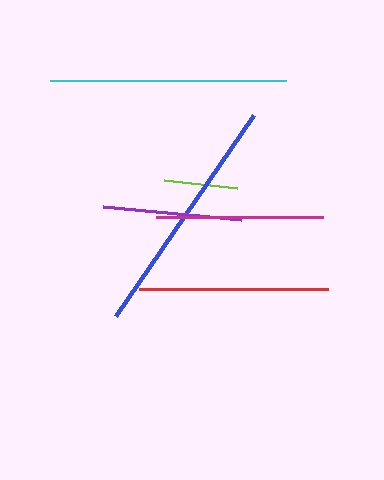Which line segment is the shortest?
The lime line is the shortest at approximately 74 pixels.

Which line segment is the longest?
The blue line is the longest at approximately 244 pixels.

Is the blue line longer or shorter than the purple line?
The blue line is longer than the purple line.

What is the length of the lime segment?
The lime segment is approximately 74 pixels long.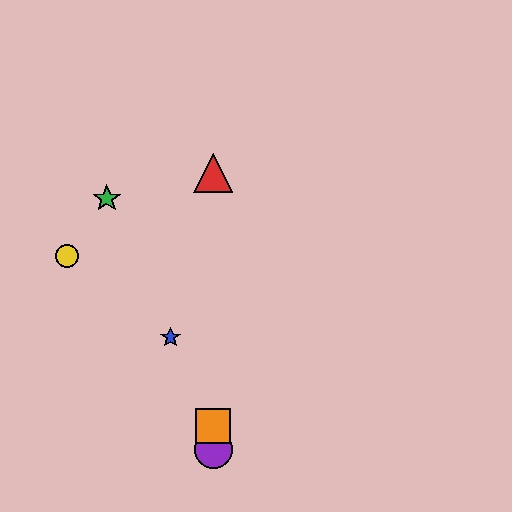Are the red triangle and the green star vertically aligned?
No, the red triangle is at x≈213 and the green star is at x≈107.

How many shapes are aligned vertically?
3 shapes (the red triangle, the purple circle, the orange square) are aligned vertically.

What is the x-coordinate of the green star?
The green star is at x≈107.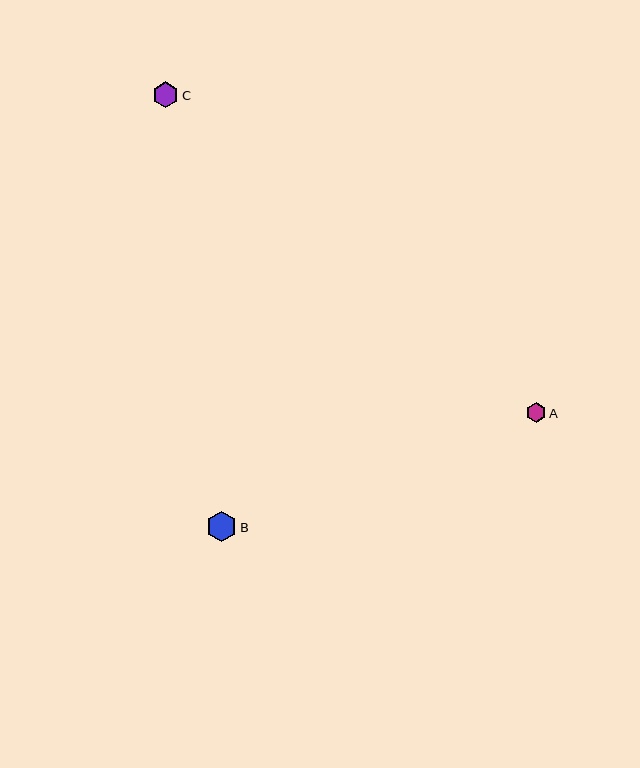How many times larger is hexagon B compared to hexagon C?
Hexagon B is approximately 1.2 times the size of hexagon C.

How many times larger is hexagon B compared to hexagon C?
Hexagon B is approximately 1.2 times the size of hexagon C.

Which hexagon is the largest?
Hexagon B is the largest with a size of approximately 30 pixels.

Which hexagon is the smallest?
Hexagon A is the smallest with a size of approximately 20 pixels.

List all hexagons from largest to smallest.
From largest to smallest: B, C, A.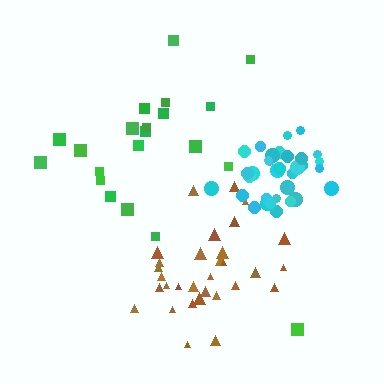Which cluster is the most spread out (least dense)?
Green.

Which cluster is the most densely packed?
Cyan.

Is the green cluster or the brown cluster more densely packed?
Brown.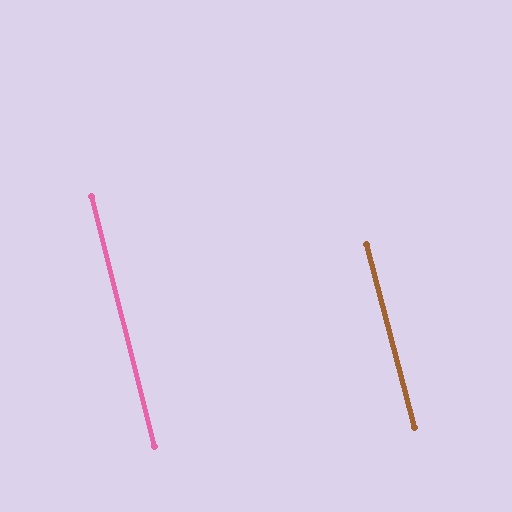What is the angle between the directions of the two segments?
Approximately 1 degree.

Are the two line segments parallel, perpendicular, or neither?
Parallel — their directions differ by only 0.6°.